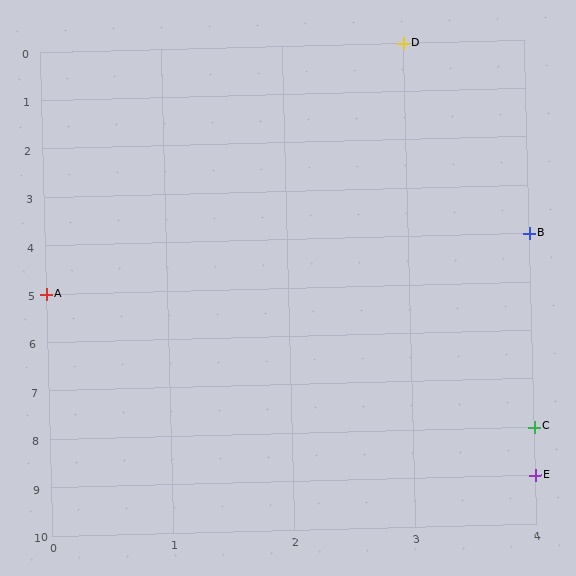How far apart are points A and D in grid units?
Points A and D are 3 columns and 5 rows apart (about 5.8 grid units diagonally).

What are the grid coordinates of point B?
Point B is at grid coordinates (4, 4).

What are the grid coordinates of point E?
Point E is at grid coordinates (4, 9).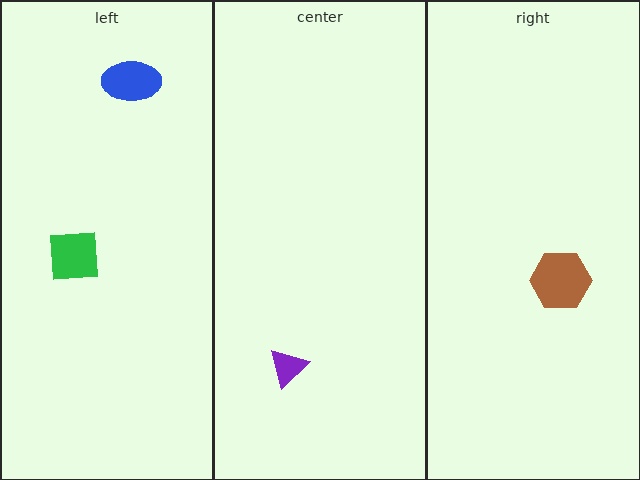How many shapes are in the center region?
1.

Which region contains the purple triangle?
The center region.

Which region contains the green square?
The left region.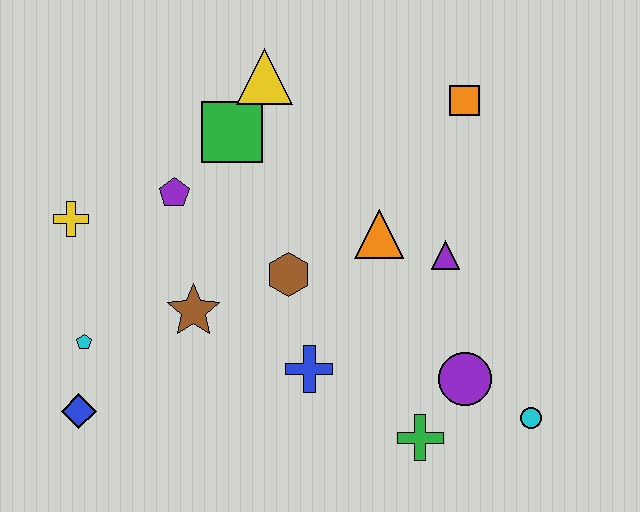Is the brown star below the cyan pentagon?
No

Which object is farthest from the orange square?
The blue diamond is farthest from the orange square.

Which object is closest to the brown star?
The brown hexagon is closest to the brown star.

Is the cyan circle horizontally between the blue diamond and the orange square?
No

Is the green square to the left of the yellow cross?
No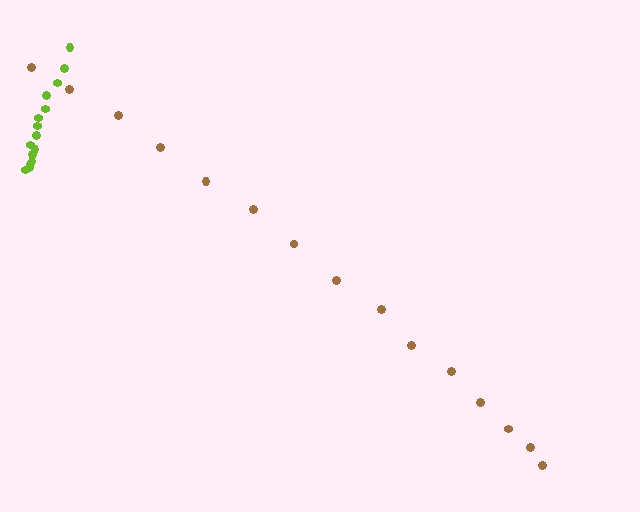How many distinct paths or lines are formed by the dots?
There are 2 distinct paths.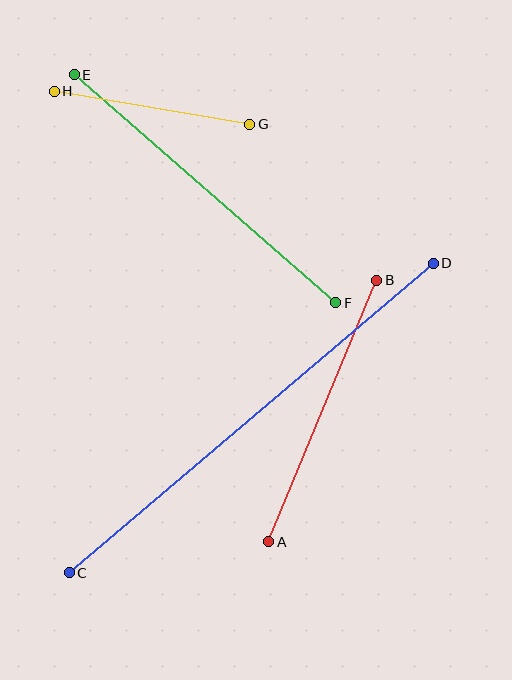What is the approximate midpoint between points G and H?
The midpoint is at approximately (152, 108) pixels.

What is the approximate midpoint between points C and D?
The midpoint is at approximately (251, 418) pixels.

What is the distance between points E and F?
The distance is approximately 347 pixels.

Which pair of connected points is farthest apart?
Points C and D are farthest apart.